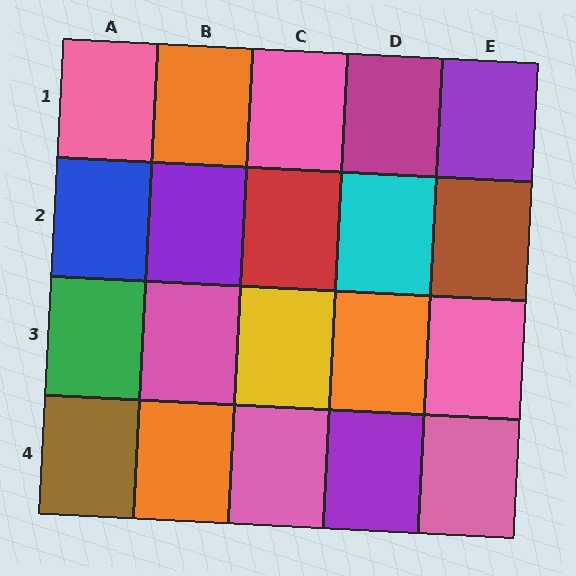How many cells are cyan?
1 cell is cyan.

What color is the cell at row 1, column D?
Magenta.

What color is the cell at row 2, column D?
Cyan.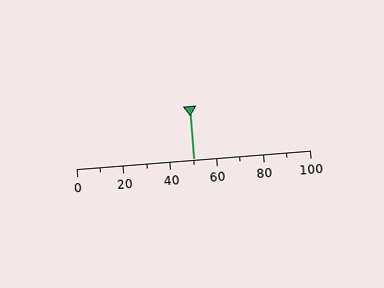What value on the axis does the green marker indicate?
The marker indicates approximately 50.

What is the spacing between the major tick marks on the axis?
The major ticks are spaced 20 apart.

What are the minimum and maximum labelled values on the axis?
The axis runs from 0 to 100.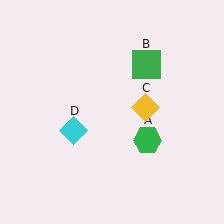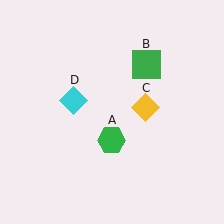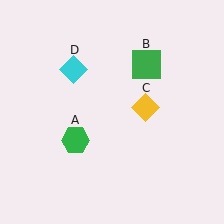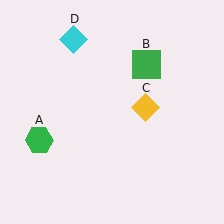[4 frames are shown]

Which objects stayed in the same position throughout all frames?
Green square (object B) and yellow diamond (object C) remained stationary.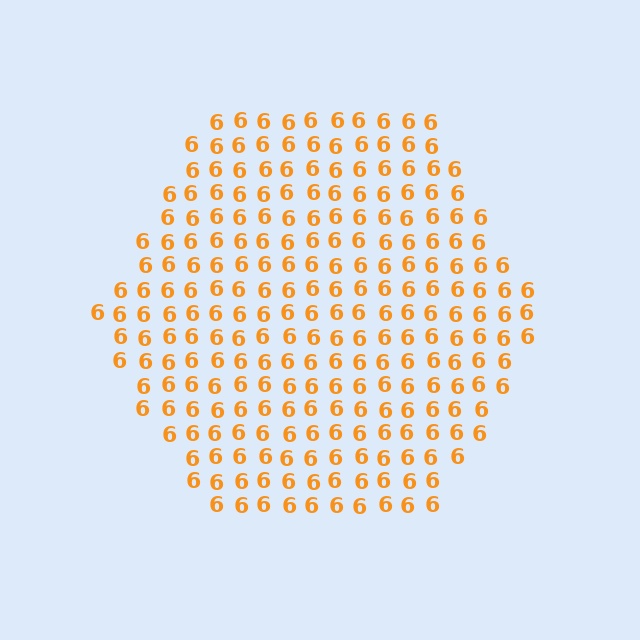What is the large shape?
The large shape is a hexagon.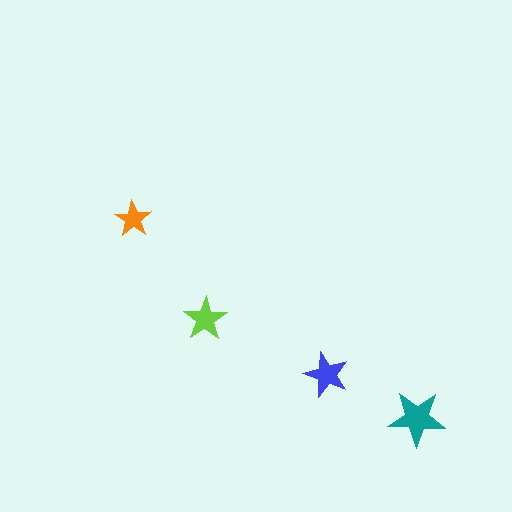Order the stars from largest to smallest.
the teal one, the blue one, the lime one, the orange one.